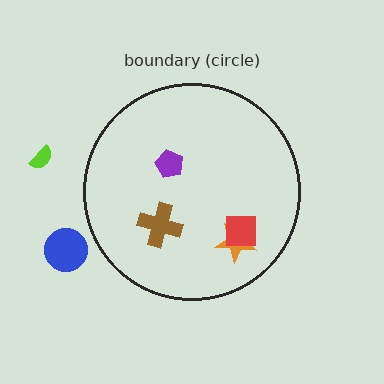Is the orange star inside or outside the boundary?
Inside.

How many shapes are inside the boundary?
4 inside, 2 outside.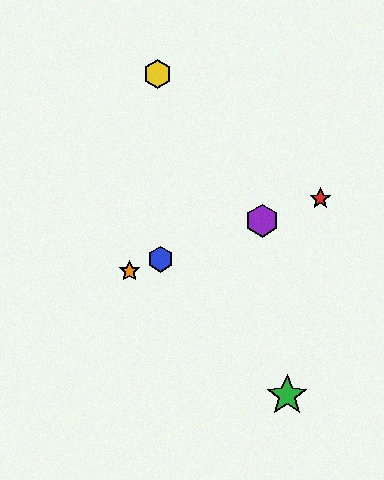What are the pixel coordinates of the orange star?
The orange star is at (129, 271).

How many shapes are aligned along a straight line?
4 shapes (the red star, the blue hexagon, the purple hexagon, the orange star) are aligned along a straight line.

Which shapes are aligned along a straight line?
The red star, the blue hexagon, the purple hexagon, the orange star are aligned along a straight line.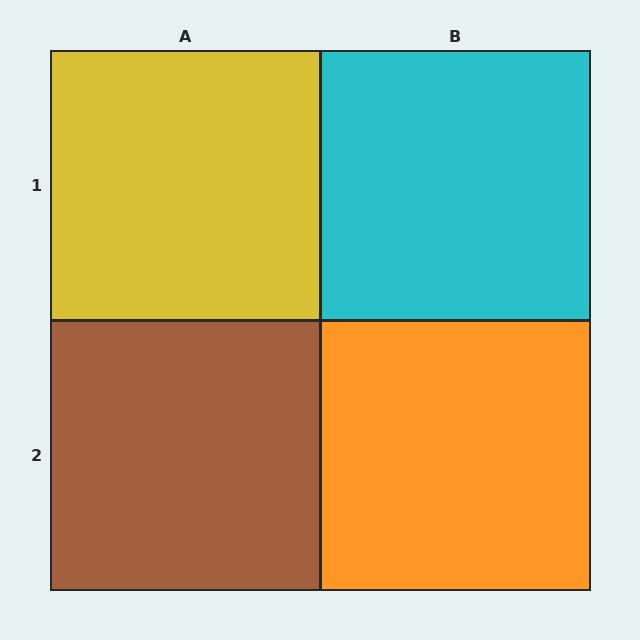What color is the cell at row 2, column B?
Orange.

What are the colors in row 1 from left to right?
Yellow, cyan.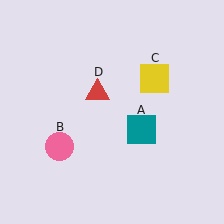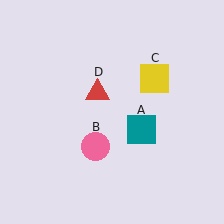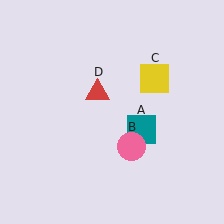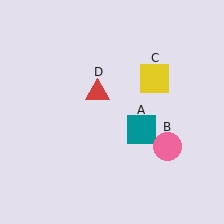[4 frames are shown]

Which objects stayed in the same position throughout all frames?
Teal square (object A) and yellow square (object C) and red triangle (object D) remained stationary.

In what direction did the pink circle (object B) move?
The pink circle (object B) moved right.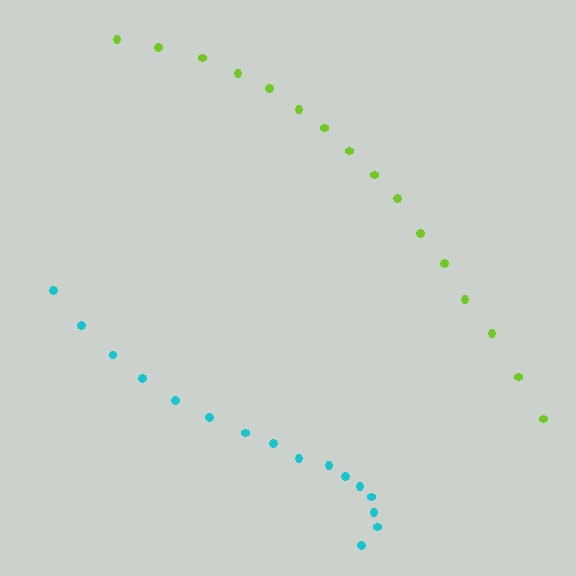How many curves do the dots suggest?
There are 2 distinct paths.